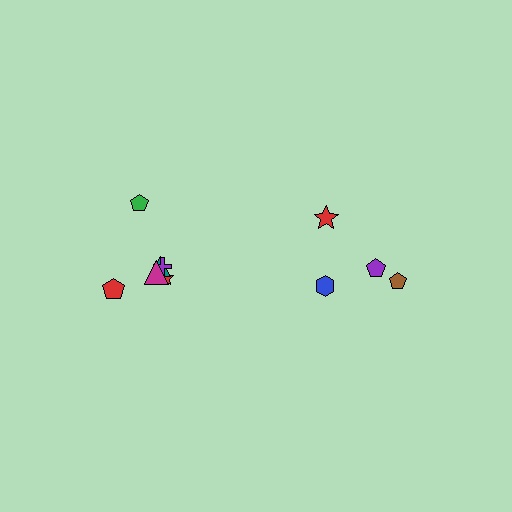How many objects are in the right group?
There are 4 objects.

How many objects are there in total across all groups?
There are 10 objects.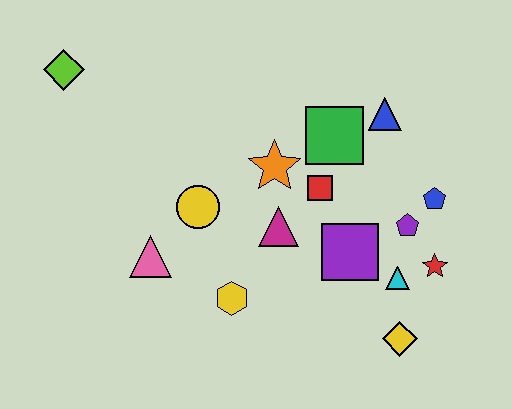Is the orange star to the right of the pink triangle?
Yes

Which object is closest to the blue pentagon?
The purple pentagon is closest to the blue pentagon.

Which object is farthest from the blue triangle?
The lime diamond is farthest from the blue triangle.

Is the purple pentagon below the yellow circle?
Yes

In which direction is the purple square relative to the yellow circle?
The purple square is to the right of the yellow circle.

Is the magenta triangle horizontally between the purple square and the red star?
No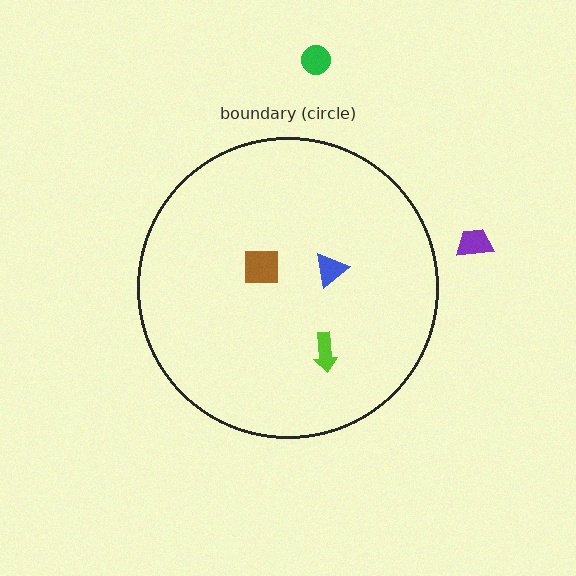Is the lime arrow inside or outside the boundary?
Inside.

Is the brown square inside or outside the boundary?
Inside.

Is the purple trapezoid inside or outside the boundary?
Outside.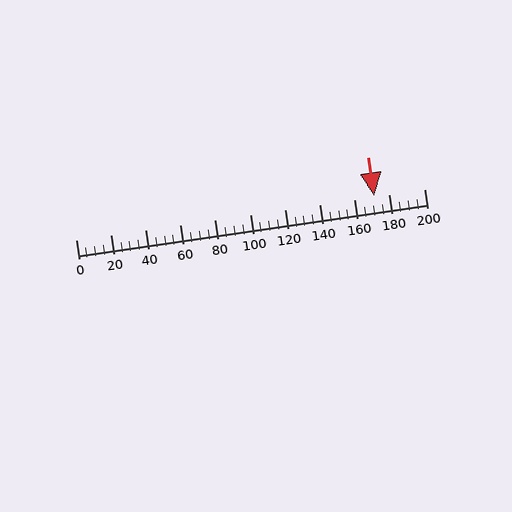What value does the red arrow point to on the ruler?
The red arrow points to approximately 171.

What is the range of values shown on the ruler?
The ruler shows values from 0 to 200.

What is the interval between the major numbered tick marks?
The major tick marks are spaced 20 units apart.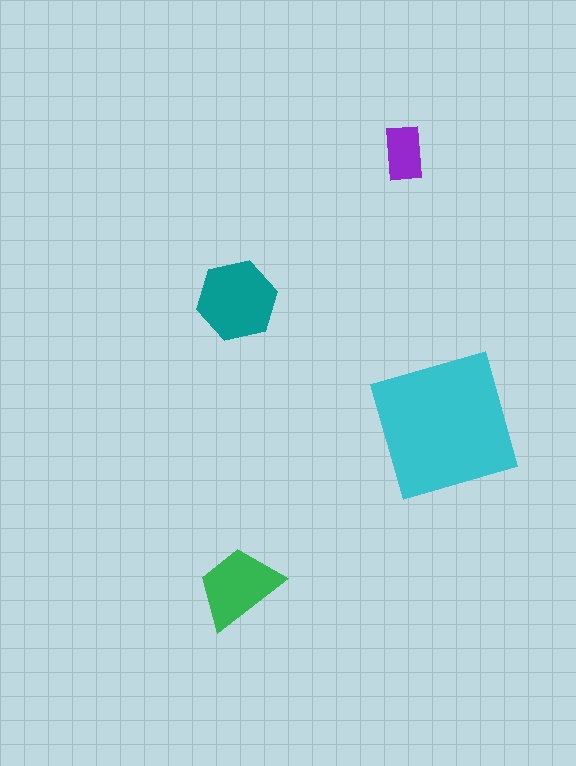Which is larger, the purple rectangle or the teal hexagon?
The teal hexagon.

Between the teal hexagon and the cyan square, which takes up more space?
The cyan square.